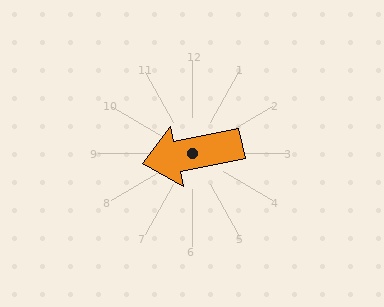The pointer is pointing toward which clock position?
Roughly 9 o'clock.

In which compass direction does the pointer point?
West.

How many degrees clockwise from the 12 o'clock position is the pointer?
Approximately 258 degrees.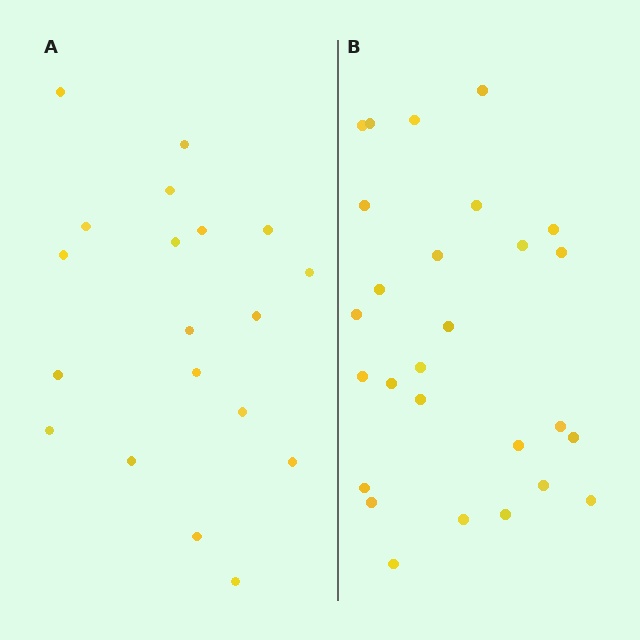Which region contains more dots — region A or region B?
Region B (the right region) has more dots.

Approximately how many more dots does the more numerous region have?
Region B has roughly 8 or so more dots than region A.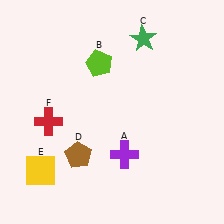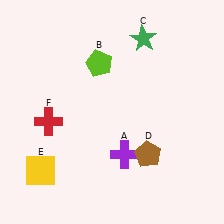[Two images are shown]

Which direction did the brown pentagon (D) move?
The brown pentagon (D) moved right.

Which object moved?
The brown pentagon (D) moved right.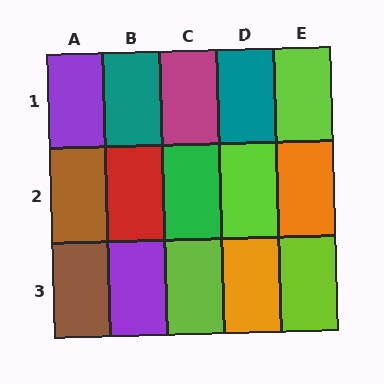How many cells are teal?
2 cells are teal.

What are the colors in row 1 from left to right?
Purple, teal, magenta, teal, lime.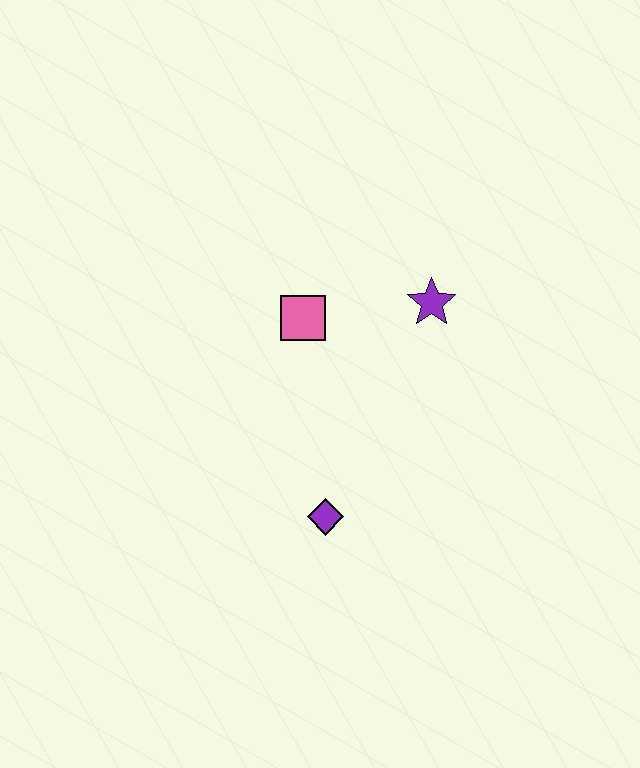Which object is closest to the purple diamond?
The pink square is closest to the purple diamond.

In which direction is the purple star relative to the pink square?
The purple star is to the right of the pink square.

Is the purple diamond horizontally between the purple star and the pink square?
Yes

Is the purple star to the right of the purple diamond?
Yes